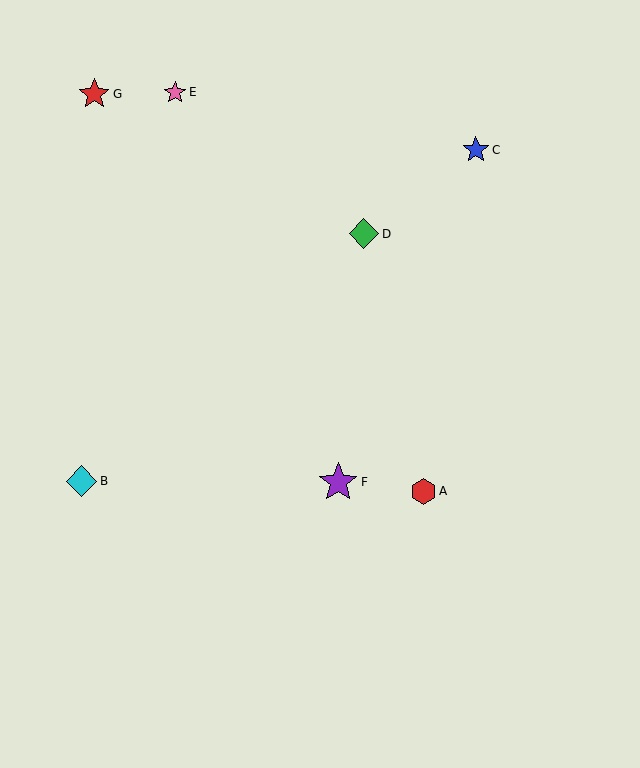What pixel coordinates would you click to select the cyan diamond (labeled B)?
Click at (81, 481) to select the cyan diamond B.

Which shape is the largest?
The purple star (labeled F) is the largest.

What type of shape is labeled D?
Shape D is a green diamond.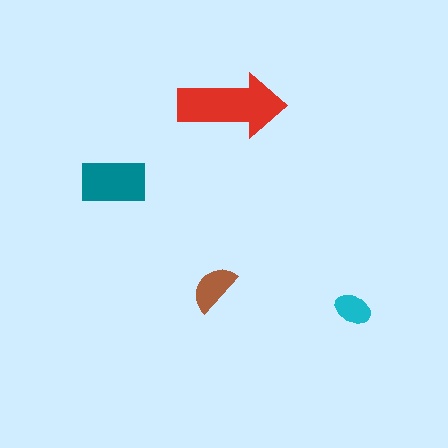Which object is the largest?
The red arrow.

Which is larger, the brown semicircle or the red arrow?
The red arrow.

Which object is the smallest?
The cyan ellipse.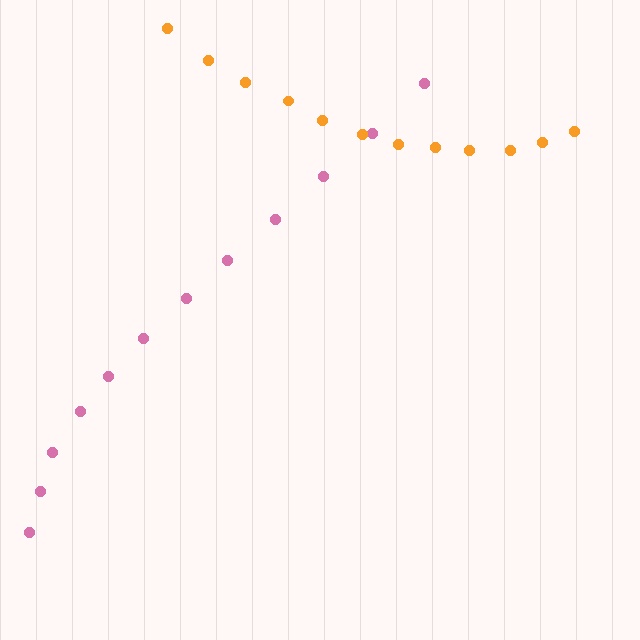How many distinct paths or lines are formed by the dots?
There are 2 distinct paths.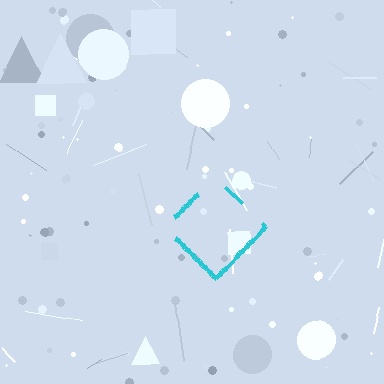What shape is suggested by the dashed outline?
The dashed outline suggests a diamond.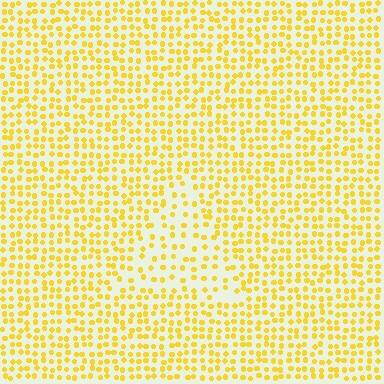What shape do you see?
I see a triangle.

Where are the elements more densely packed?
The elements are more densely packed outside the triangle boundary.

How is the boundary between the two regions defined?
The boundary is defined by a change in element density (approximately 1.8x ratio). All elements are the same color, size, and shape.